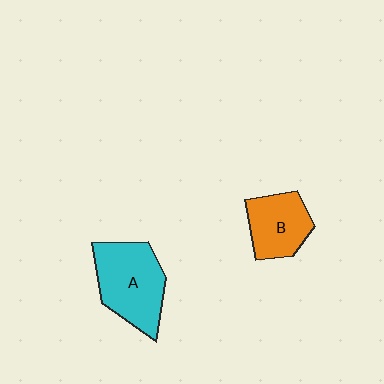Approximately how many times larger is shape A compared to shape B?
Approximately 1.5 times.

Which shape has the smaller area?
Shape B (orange).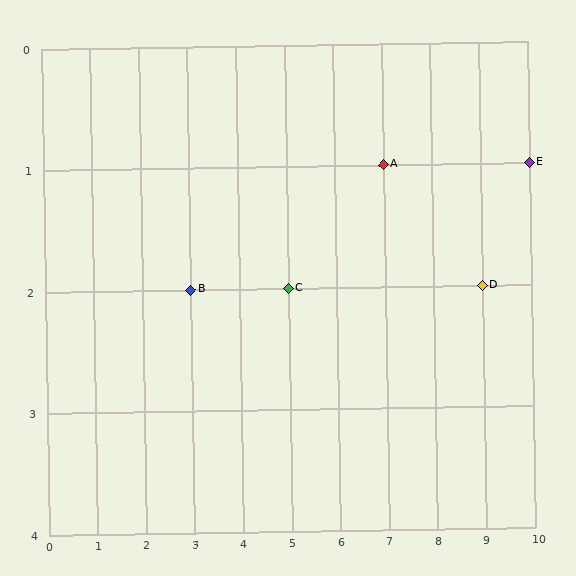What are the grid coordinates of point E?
Point E is at grid coordinates (10, 1).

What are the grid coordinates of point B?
Point B is at grid coordinates (3, 2).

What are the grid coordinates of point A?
Point A is at grid coordinates (7, 1).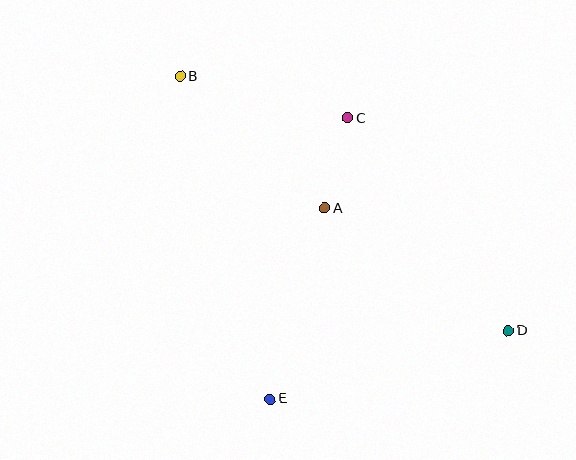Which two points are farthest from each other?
Points B and D are farthest from each other.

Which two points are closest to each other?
Points A and C are closest to each other.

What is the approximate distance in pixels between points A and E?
The distance between A and E is approximately 199 pixels.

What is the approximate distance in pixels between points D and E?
The distance between D and E is approximately 248 pixels.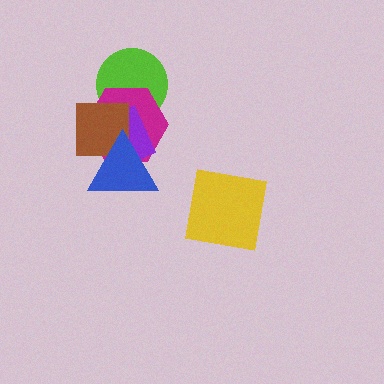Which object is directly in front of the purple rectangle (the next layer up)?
The brown square is directly in front of the purple rectangle.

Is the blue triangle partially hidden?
No, no other shape covers it.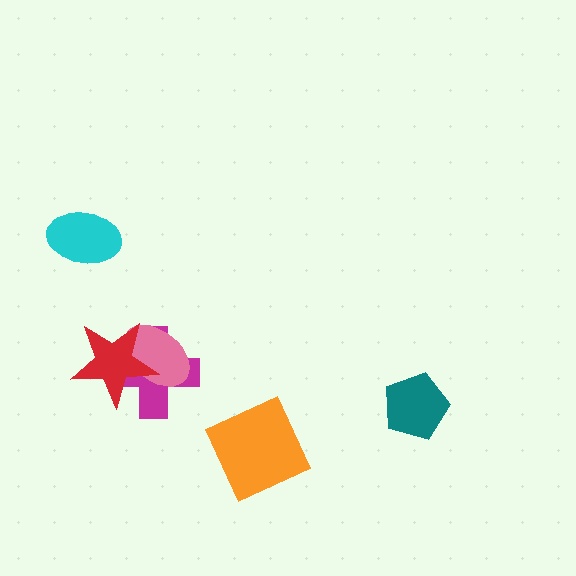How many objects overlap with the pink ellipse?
2 objects overlap with the pink ellipse.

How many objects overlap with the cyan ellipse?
0 objects overlap with the cyan ellipse.